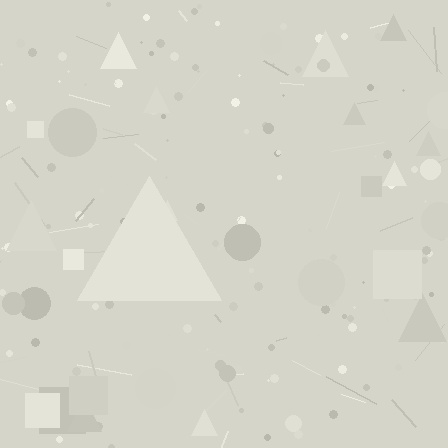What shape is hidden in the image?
A triangle is hidden in the image.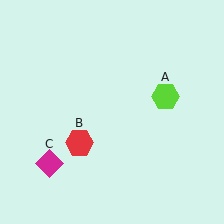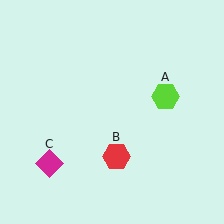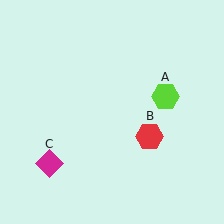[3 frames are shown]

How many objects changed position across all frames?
1 object changed position: red hexagon (object B).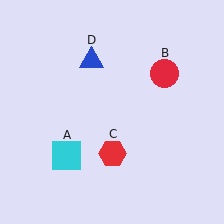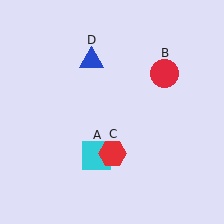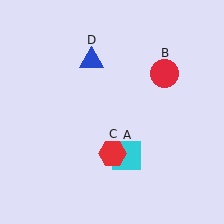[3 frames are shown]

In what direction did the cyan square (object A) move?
The cyan square (object A) moved right.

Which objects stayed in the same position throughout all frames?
Red circle (object B) and red hexagon (object C) and blue triangle (object D) remained stationary.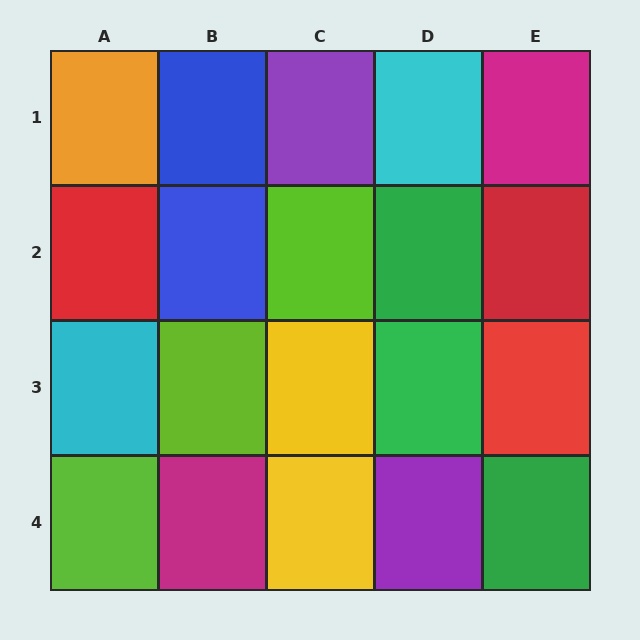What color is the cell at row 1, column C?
Purple.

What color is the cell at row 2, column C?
Lime.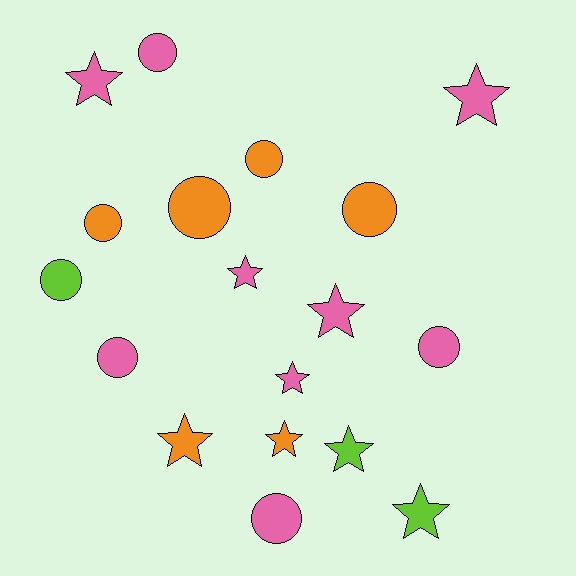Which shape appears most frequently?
Star, with 9 objects.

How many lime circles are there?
There is 1 lime circle.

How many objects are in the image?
There are 18 objects.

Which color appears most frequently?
Pink, with 9 objects.